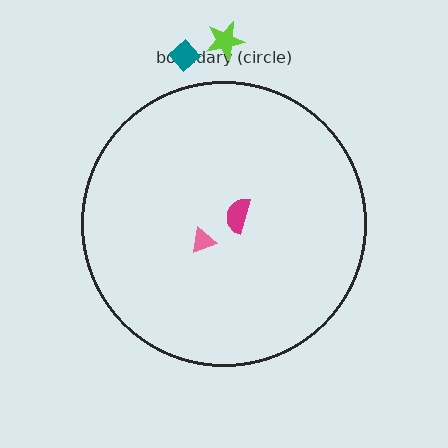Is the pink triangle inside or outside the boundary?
Inside.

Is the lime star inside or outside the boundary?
Outside.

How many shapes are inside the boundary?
2 inside, 2 outside.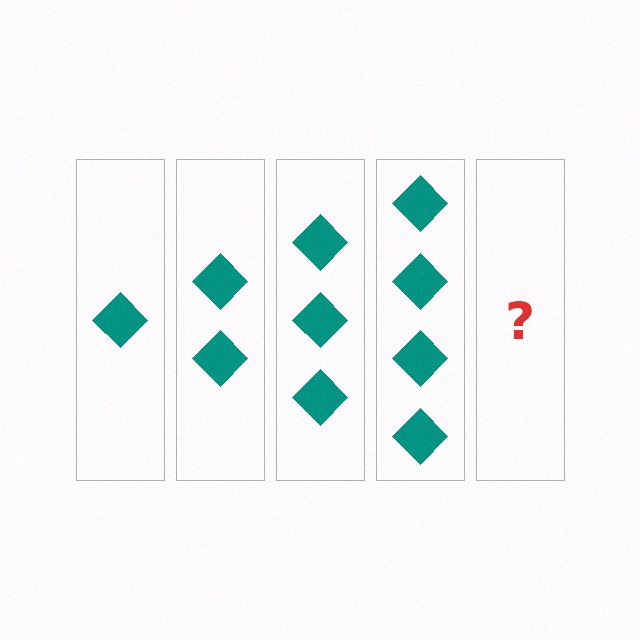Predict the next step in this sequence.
The next step is 5 diamonds.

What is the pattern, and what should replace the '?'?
The pattern is that each step adds one more diamond. The '?' should be 5 diamonds.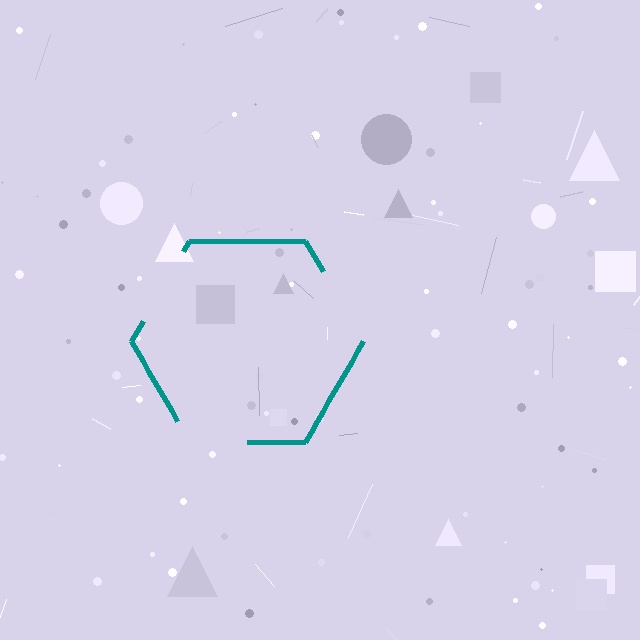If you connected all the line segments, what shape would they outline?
They would outline a hexagon.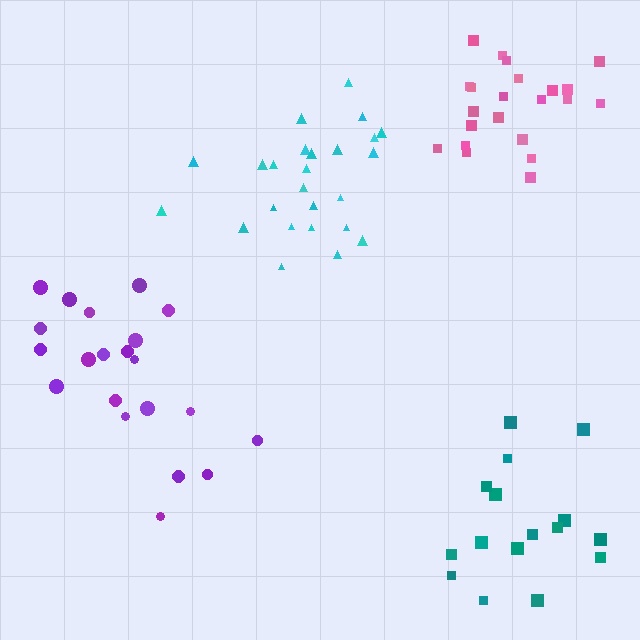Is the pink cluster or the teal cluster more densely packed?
Pink.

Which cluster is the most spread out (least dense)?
Teal.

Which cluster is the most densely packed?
Pink.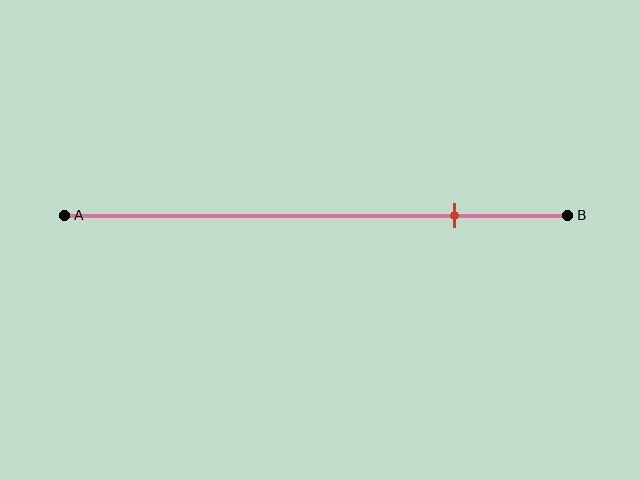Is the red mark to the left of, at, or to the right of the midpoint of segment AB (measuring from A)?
The red mark is to the right of the midpoint of segment AB.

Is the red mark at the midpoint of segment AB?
No, the mark is at about 80% from A, not at the 50% midpoint.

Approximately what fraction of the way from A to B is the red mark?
The red mark is approximately 80% of the way from A to B.